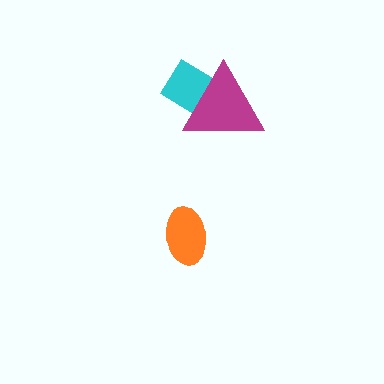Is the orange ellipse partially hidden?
No, no other shape covers it.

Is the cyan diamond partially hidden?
Yes, it is partially covered by another shape.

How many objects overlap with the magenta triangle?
1 object overlaps with the magenta triangle.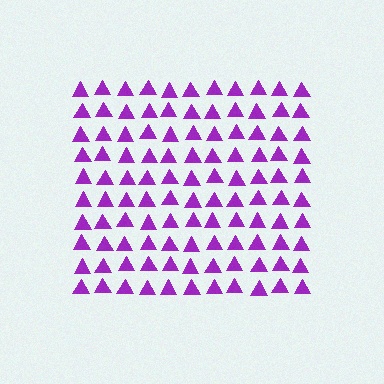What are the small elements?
The small elements are triangles.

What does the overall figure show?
The overall figure shows a square.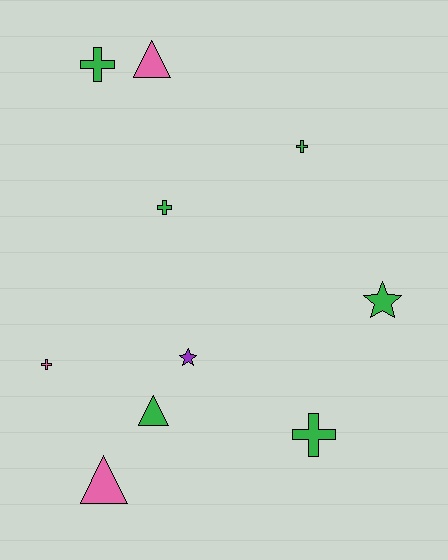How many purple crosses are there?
There are no purple crosses.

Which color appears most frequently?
Green, with 6 objects.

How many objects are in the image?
There are 10 objects.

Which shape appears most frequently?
Cross, with 5 objects.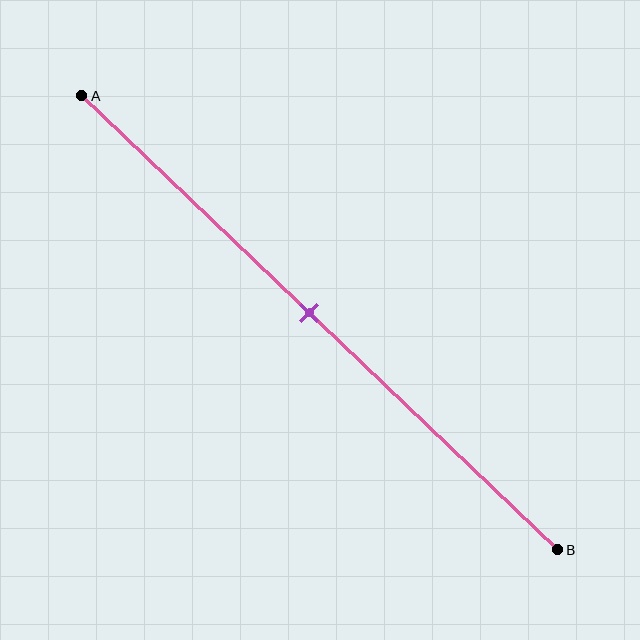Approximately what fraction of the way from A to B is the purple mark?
The purple mark is approximately 50% of the way from A to B.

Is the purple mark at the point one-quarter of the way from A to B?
No, the mark is at about 50% from A, not at the 25% one-quarter point.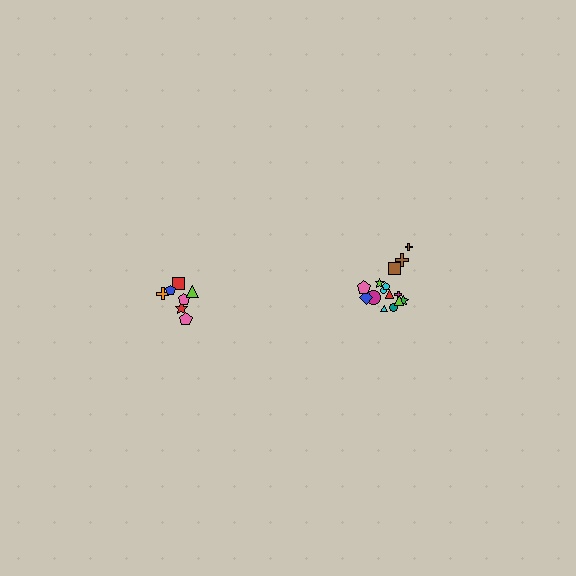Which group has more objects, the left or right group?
The right group.